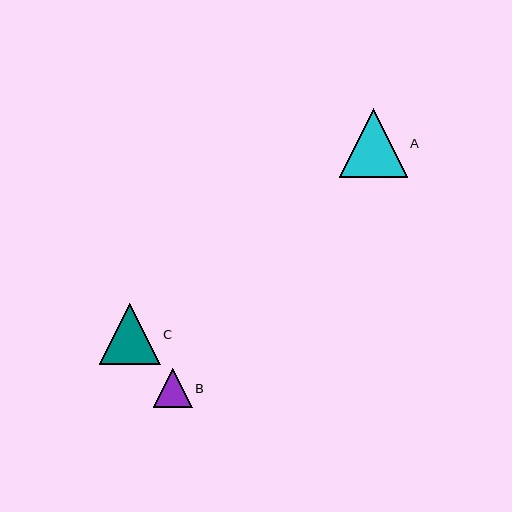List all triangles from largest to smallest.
From largest to smallest: A, C, B.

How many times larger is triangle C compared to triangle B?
Triangle C is approximately 1.6 times the size of triangle B.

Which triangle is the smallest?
Triangle B is the smallest with a size of approximately 39 pixels.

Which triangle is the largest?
Triangle A is the largest with a size of approximately 68 pixels.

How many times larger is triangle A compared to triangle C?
Triangle A is approximately 1.1 times the size of triangle C.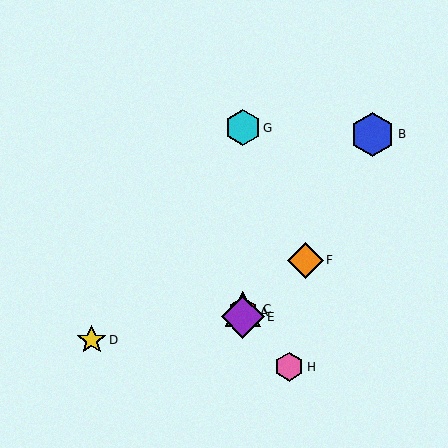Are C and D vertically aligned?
No, C is at x≈243 and D is at x≈92.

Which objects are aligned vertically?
Objects A, C, E, G are aligned vertically.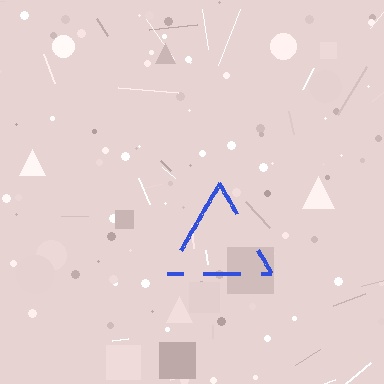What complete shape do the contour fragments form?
The contour fragments form a triangle.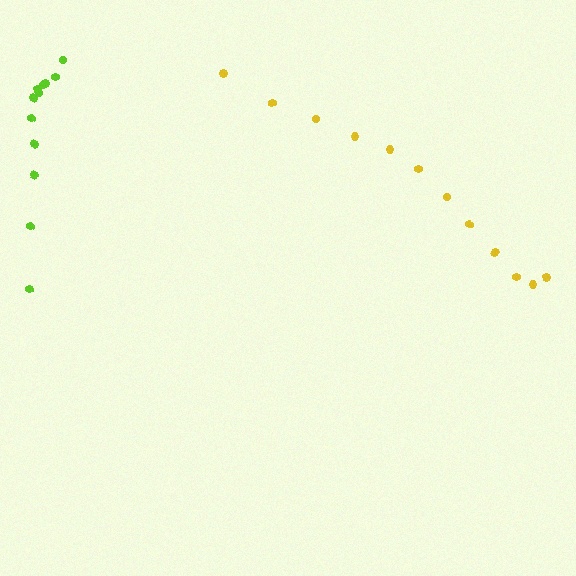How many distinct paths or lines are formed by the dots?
There are 2 distinct paths.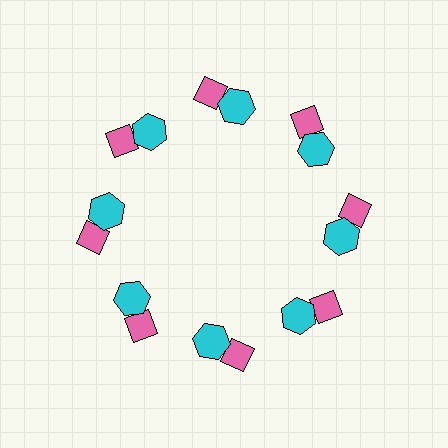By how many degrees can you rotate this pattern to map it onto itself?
The pattern maps onto itself every 45 degrees of rotation.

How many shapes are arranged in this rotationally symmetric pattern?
There are 16 shapes, arranged in 8 groups of 2.